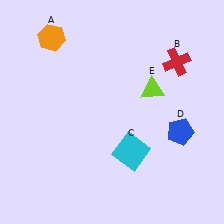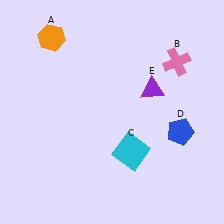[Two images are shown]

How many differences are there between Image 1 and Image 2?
There are 2 differences between the two images.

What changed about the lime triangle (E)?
In Image 1, E is lime. In Image 2, it changed to purple.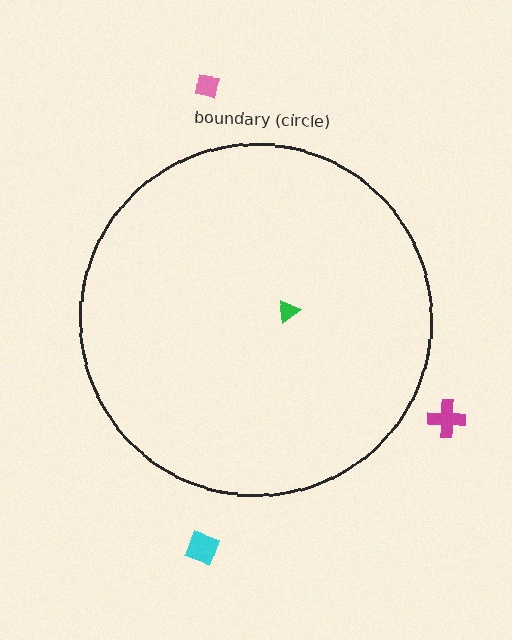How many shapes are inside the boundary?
1 inside, 3 outside.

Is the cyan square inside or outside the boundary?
Outside.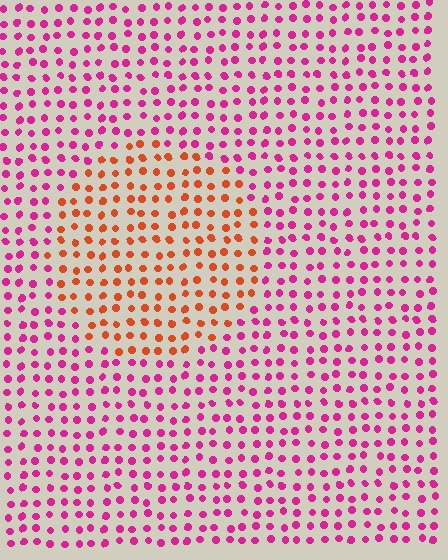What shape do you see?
I see a circle.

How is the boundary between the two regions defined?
The boundary is defined purely by a slight shift in hue (about 52 degrees). Spacing, size, and orientation are identical on both sides.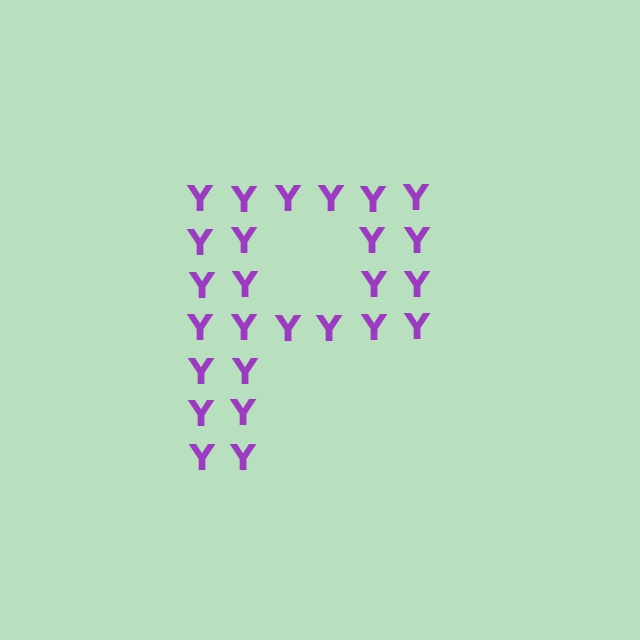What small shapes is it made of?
It is made of small letter Y's.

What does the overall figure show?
The overall figure shows the letter P.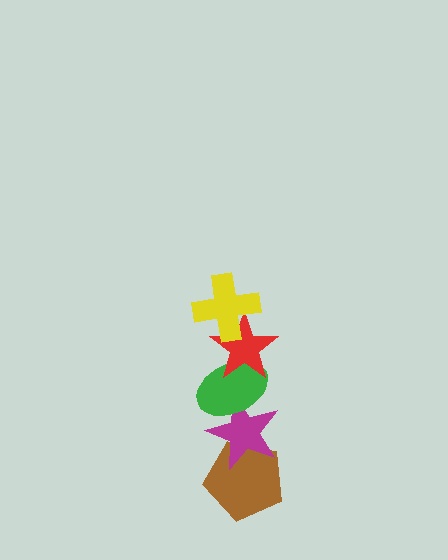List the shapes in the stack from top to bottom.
From top to bottom: the yellow cross, the red star, the green ellipse, the magenta star, the brown pentagon.